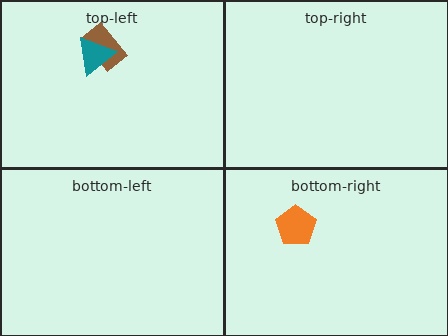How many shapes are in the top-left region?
2.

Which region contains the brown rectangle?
The top-left region.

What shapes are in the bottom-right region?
The orange pentagon.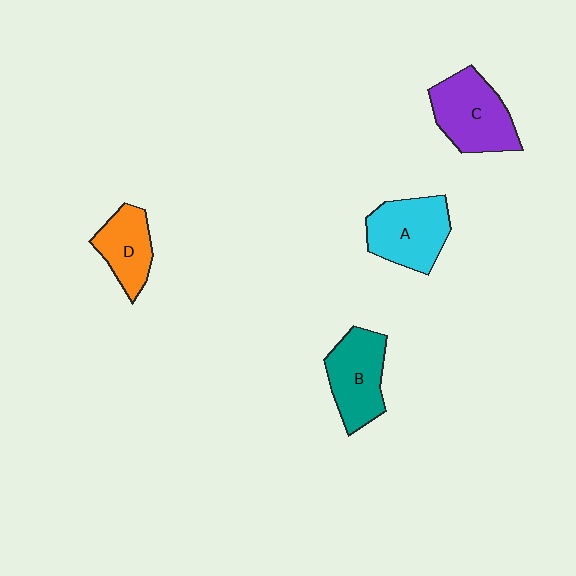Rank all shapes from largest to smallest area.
From largest to smallest: C (purple), A (cyan), B (teal), D (orange).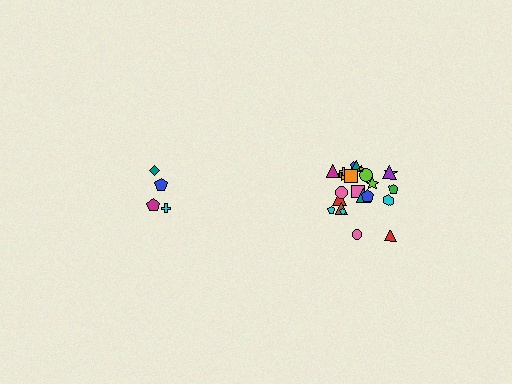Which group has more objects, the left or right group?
The right group.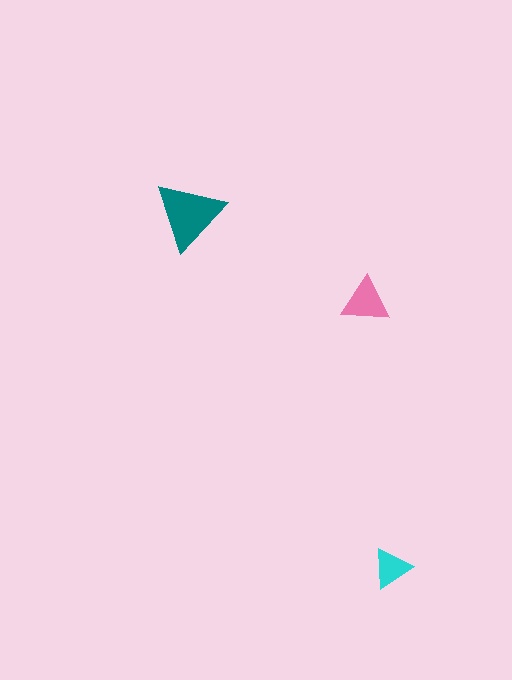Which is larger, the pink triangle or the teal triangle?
The teal one.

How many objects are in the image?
There are 3 objects in the image.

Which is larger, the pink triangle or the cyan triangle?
The pink one.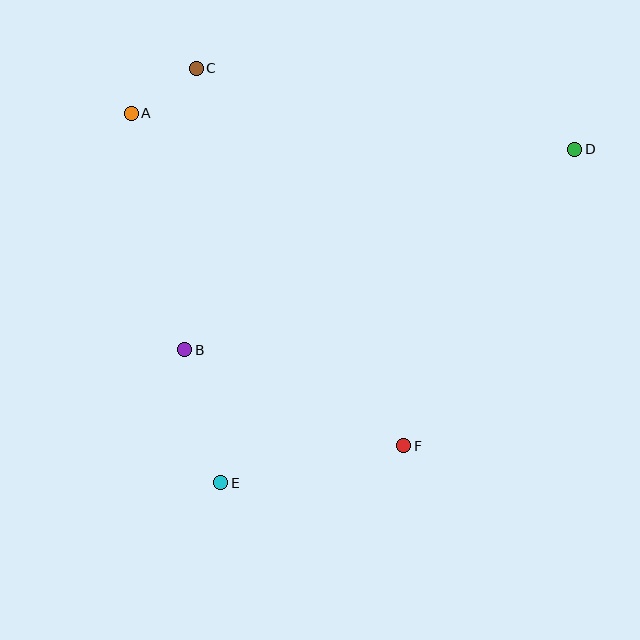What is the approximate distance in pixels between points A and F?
The distance between A and F is approximately 430 pixels.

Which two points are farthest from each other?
Points D and E are farthest from each other.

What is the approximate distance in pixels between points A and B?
The distance between A and B is approximately 243 pixels.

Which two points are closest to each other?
Points A and C are closest to each other.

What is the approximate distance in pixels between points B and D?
The distance between B and D is approximately 439 pixels.